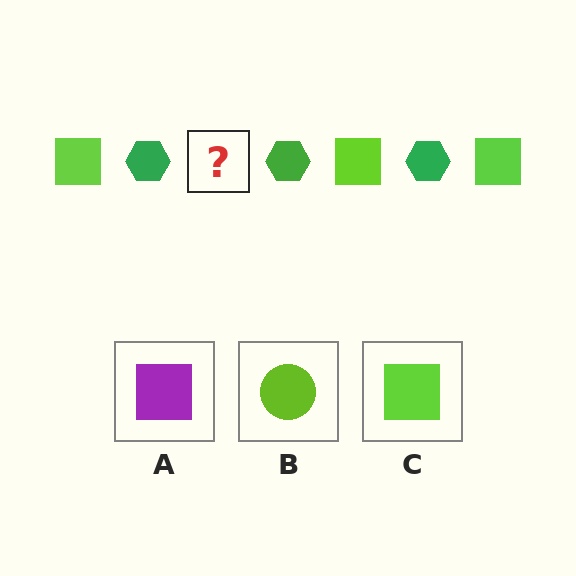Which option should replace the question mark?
Option C.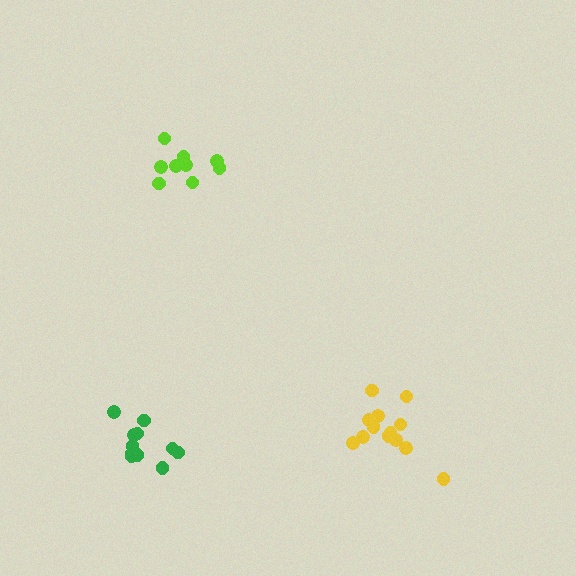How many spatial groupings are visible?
There are 3 spatial groupings.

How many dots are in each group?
Group 1: 9 dots, Group 2: 13 dots, Group 3: 11 dots (33 total).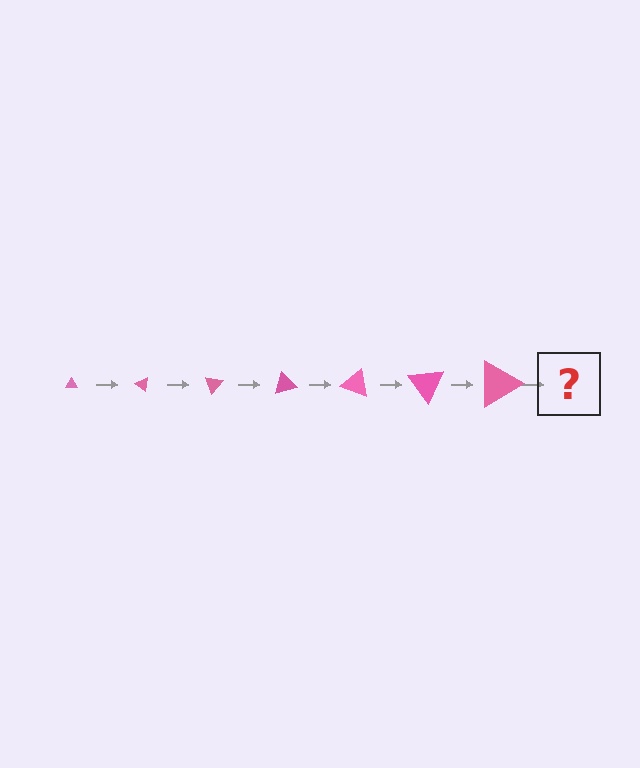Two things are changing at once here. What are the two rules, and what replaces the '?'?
The two rules are that the triangle grows larger each step and it rotates 35 degrees each step. The '?' should be a triangle, larger than the previous one and rotated 245 degrees from the start.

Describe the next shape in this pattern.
It should be a triangle, larger than the previous one and rotated 245 degrees from the start.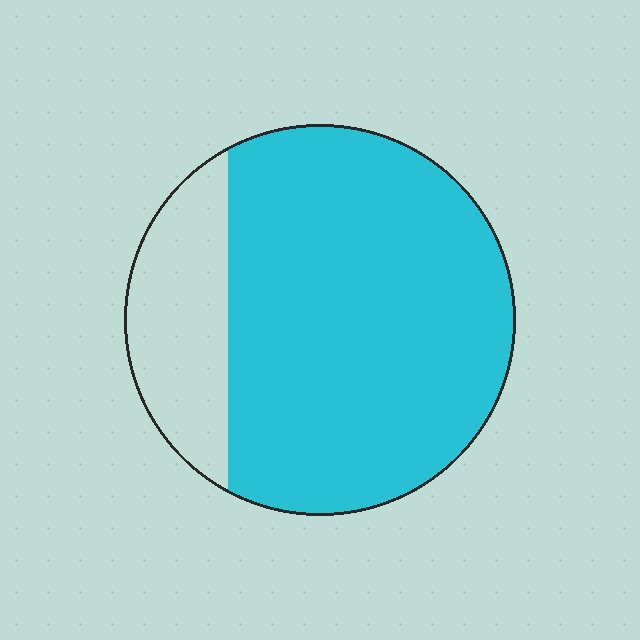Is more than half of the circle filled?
Yes.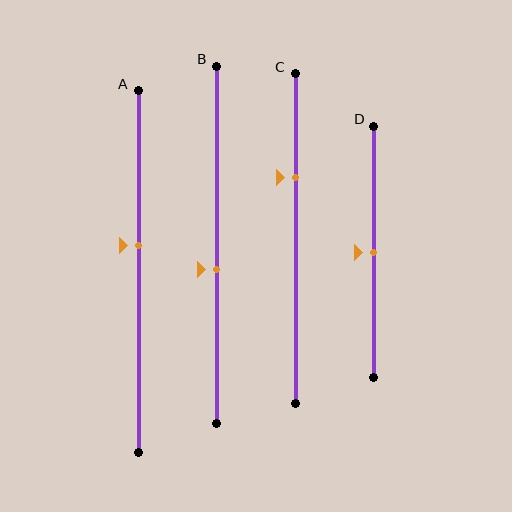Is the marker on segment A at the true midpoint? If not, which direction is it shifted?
No, the marker on segment A is shifted upward by about 7% of the segment length.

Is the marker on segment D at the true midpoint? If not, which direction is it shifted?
Yes, the marker on segment D is at the true midpoint.